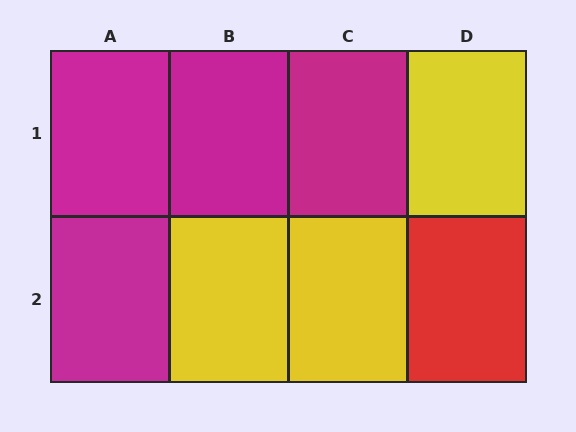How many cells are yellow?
3 cells are yellow.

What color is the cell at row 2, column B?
Yellow.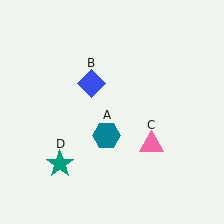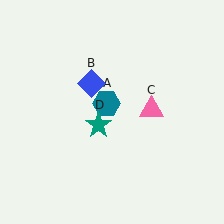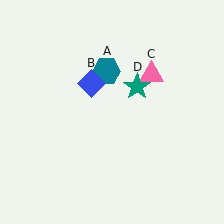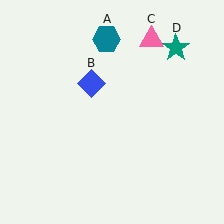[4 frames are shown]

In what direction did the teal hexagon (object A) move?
The teal hexagon (object A) moved up.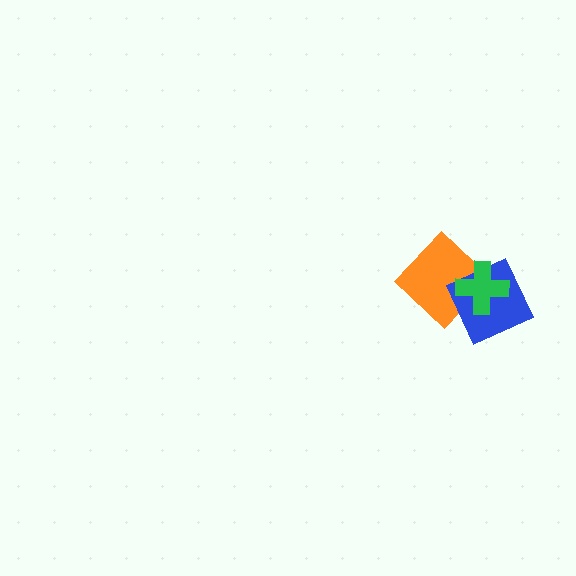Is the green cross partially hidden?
No, no other shape covers it.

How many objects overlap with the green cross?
2 objects overlap with the green cross.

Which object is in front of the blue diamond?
The green cross is in front of the blue diamond.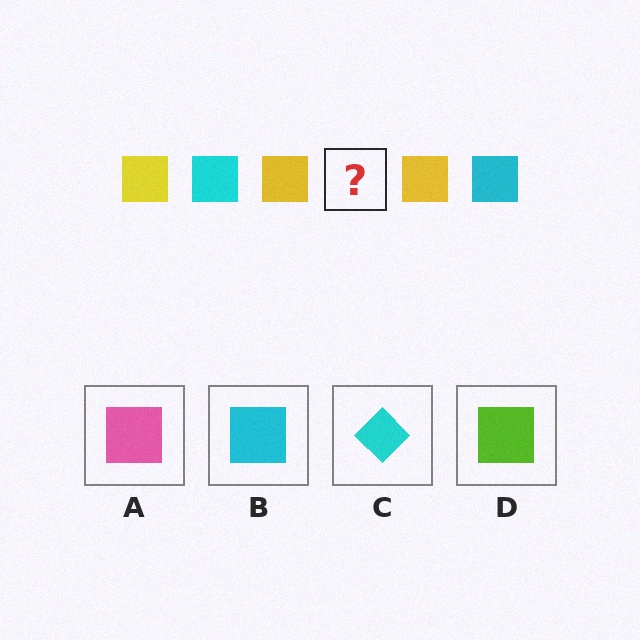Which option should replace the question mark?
Option B.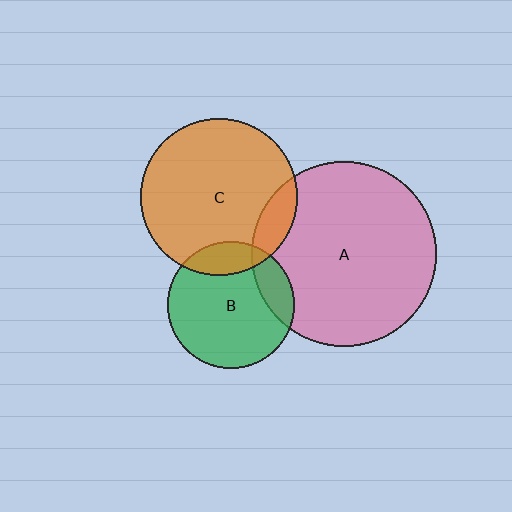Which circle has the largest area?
Circle A (pink).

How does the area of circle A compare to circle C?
Approximately 1.4 times.